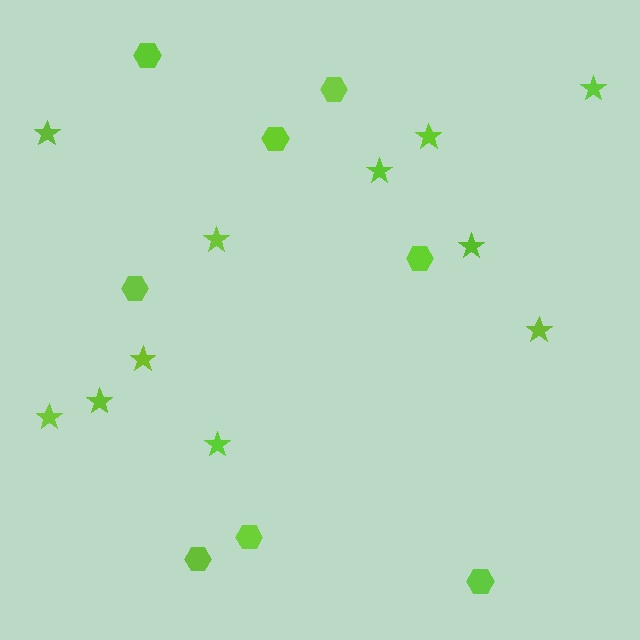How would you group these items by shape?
There are 2 groups: one group of stars (11) and one group of hexagons (8).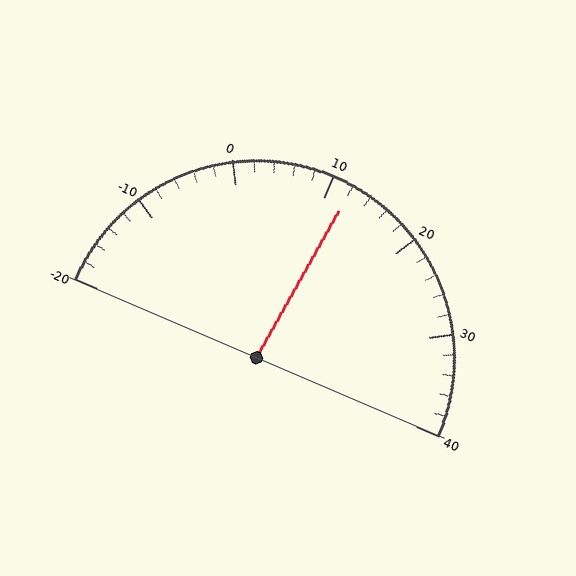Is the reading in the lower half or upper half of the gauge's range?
The reading is in the upper half of the range (-20 to 40).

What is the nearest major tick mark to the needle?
The nearest major tick mark is 10.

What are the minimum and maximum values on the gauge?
The gauge ranges from -20 to 40.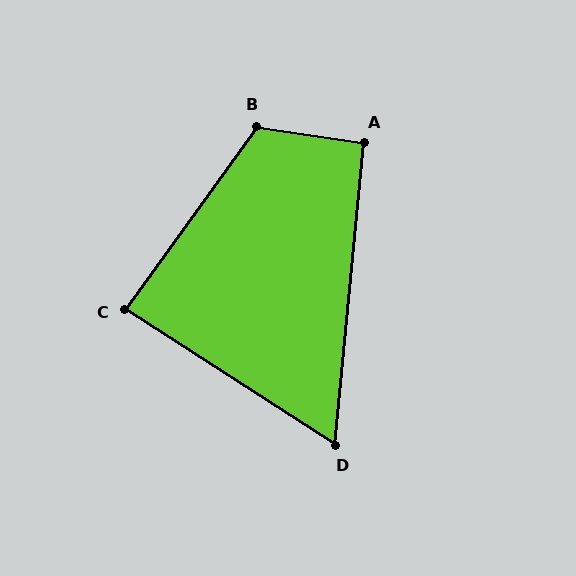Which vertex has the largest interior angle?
B, at approximately 117 degrees.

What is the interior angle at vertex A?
Approximately 93 degrees (approximately right).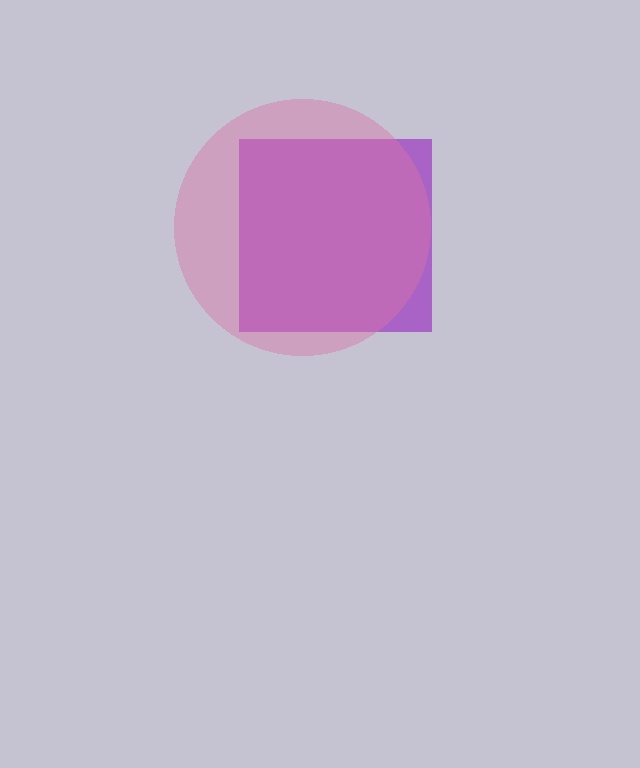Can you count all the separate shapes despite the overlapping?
Yes, there are 2 separate shapes.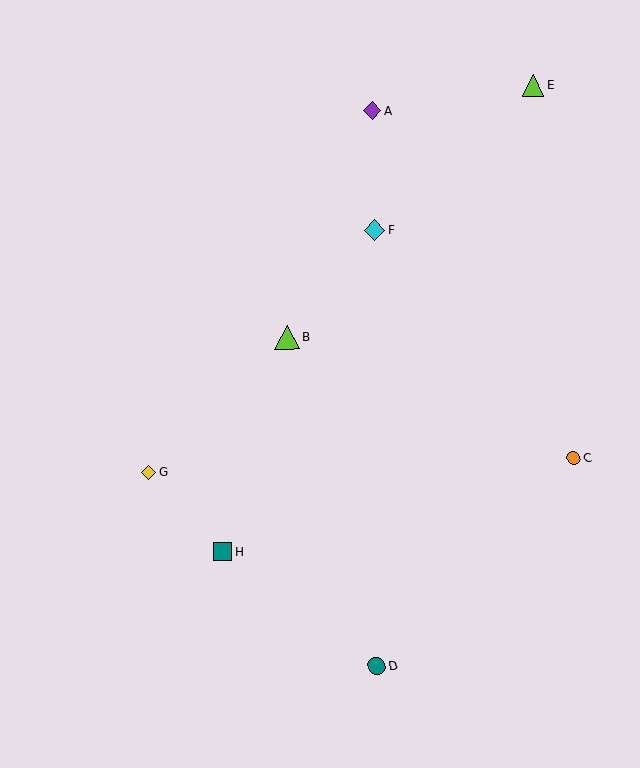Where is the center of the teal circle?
The center of the teal circle is at (377, 666).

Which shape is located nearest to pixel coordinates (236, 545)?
The teal square (labeled H) at (223, 552) is nearest to that location.